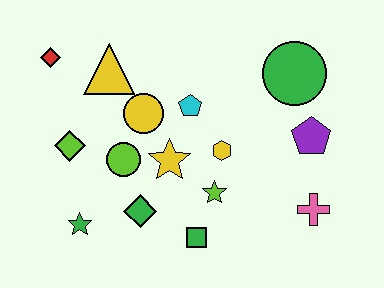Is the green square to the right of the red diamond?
Yes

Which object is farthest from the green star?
The green circle is farthest from the green star.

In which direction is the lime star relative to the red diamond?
The lime star is to the right of the red diamond.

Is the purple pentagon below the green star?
No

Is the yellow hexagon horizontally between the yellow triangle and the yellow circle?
No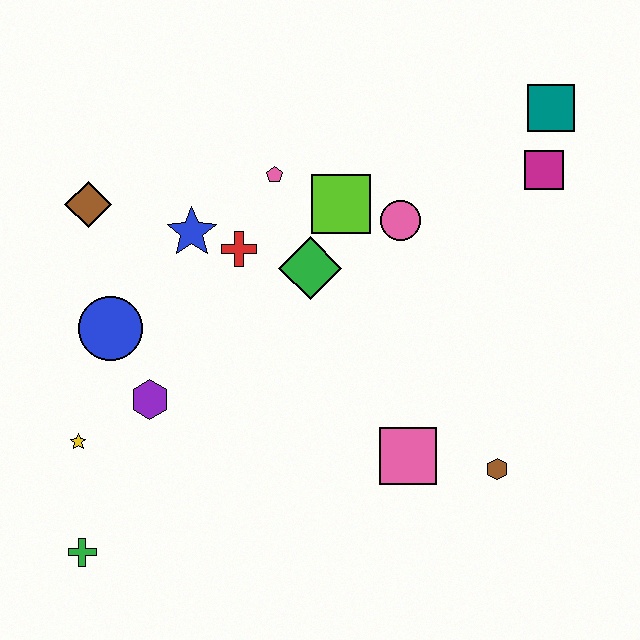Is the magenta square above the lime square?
Yes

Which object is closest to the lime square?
The pink circle is closest to the lime square.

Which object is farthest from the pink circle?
The green cross is farthest from the pink circle.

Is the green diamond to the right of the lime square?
No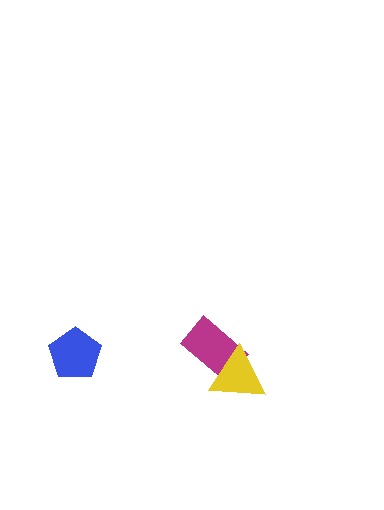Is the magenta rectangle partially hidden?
Yes, it is partially covered by another shape.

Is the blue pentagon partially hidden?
No, no other shape covers it.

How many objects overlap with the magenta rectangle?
1 object overlaps with the magenta rectangle.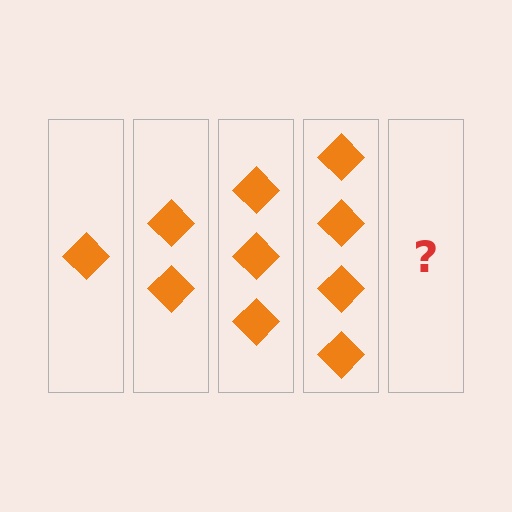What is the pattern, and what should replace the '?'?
The pattern is that each step adds one more diamond. The '?' should be 5 diamonds.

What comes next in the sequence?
The next element should be 5 diamonds.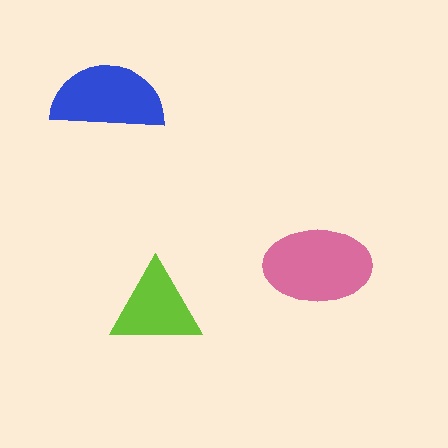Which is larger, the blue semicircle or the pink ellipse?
The pink ellipse.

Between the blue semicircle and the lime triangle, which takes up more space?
The blue semicircle.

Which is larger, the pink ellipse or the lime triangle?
The pink ellipse.